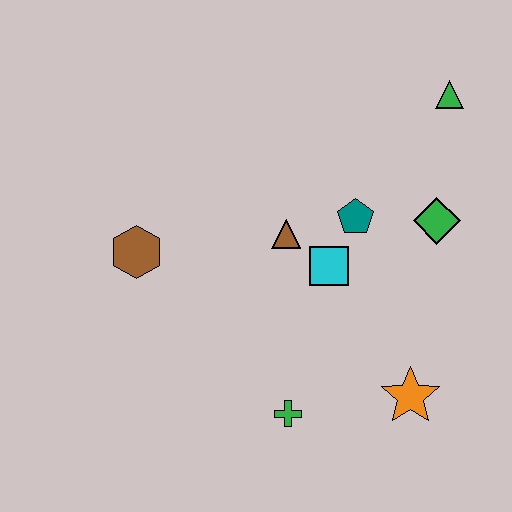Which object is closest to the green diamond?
The teal pentagon is closest to the green diamond.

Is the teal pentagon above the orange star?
Yes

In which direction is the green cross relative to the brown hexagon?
The green cross is below the brown hexagon.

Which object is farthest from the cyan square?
The green triangle is farthest from the cyan square.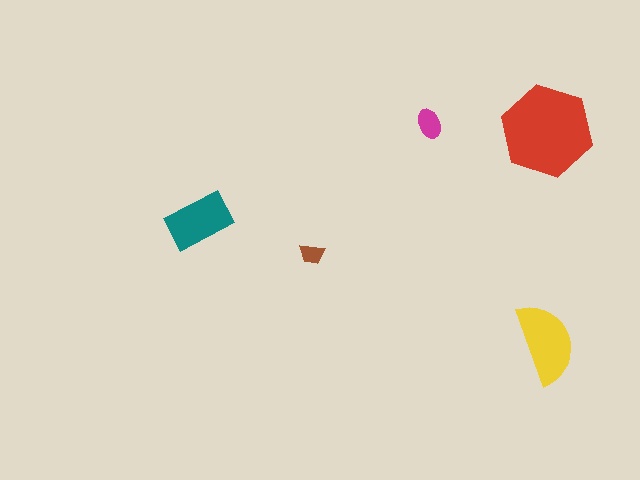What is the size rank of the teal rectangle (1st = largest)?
3rd.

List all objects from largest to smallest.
The red hexagon, the yellow semicircle, the teal rectangle, the magenta ellipse, the brown trapezoid.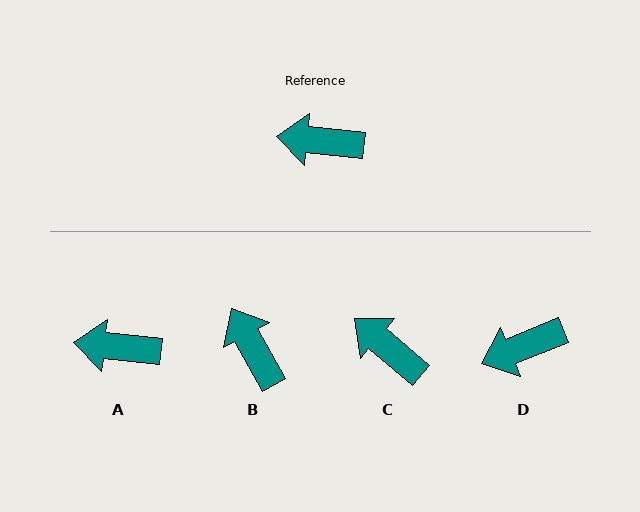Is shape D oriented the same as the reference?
No, it is off by about 28 degrees.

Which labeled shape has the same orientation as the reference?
A.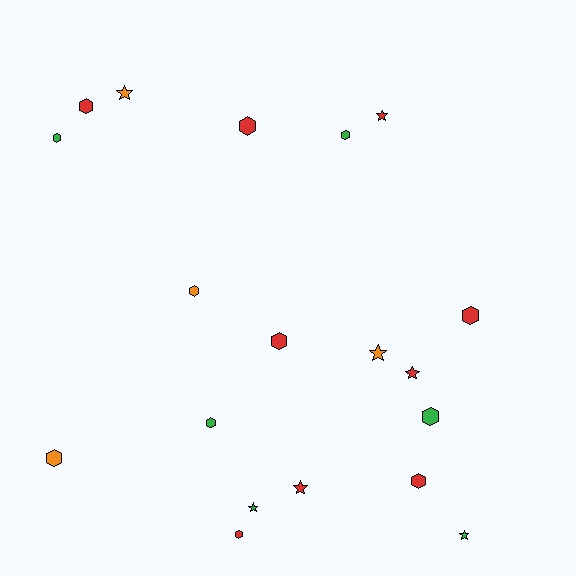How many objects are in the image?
There are 19 objects.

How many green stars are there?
There are 2 green stars.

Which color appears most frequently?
Red, with 9 objects.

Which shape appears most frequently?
Hexagon, with 12 objects.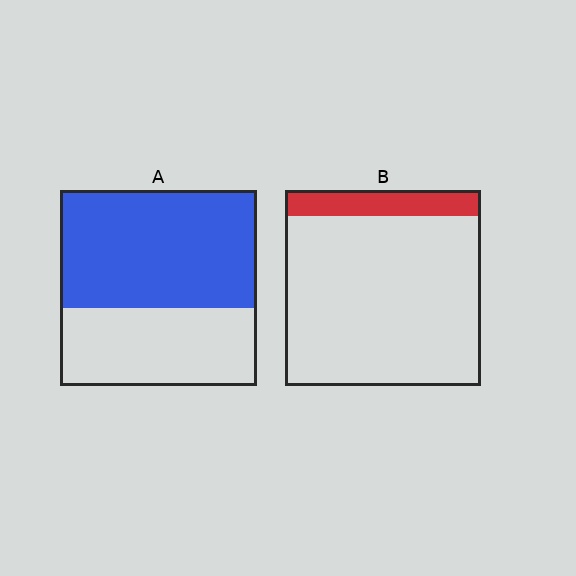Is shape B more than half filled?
No.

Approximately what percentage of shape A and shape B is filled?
A is approximately 60% and B is approximately 15%.